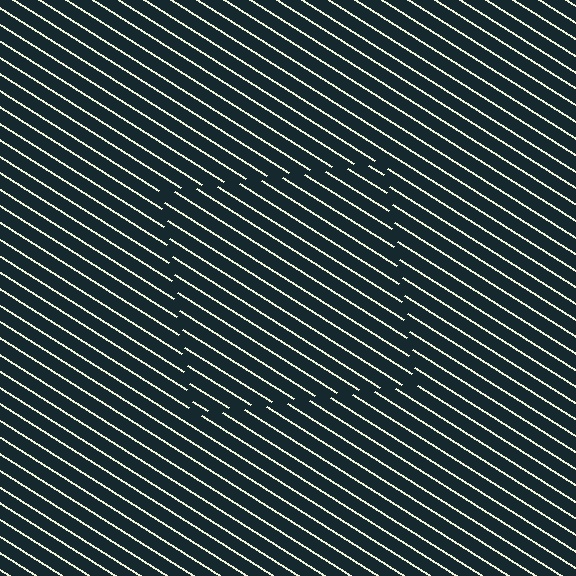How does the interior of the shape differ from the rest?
The interior of the shape contains the same grating, shifted by half a period — the contour is defined by the phase discontinuity where line-ends from the inner and outer gratings abut.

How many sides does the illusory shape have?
4 sides — the line-ends trace a square.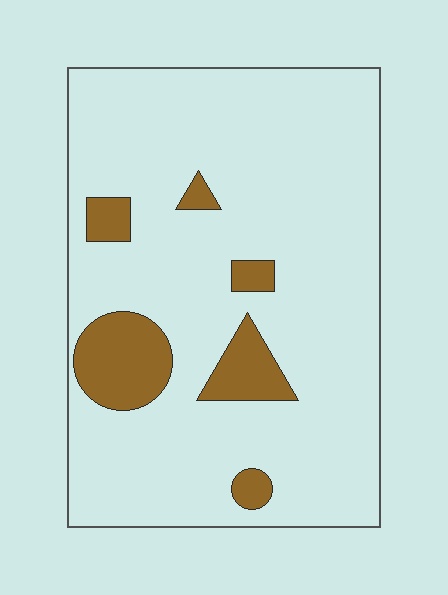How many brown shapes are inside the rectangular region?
6.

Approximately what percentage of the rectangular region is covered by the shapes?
Approximately 15%.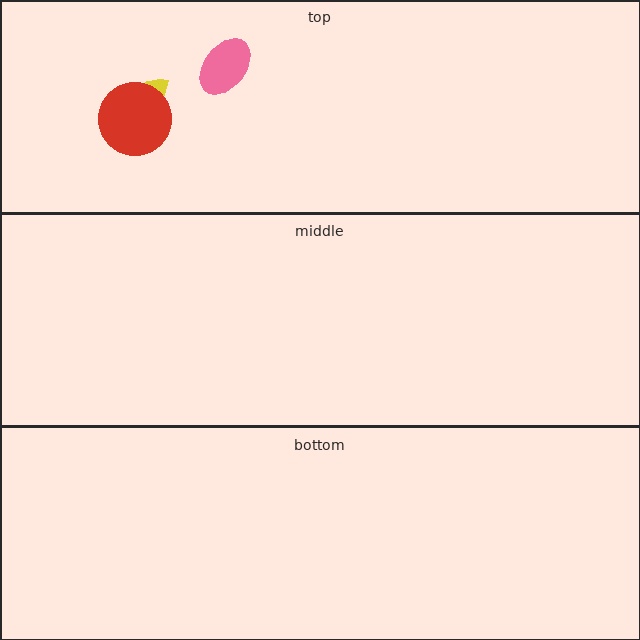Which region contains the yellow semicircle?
The top region.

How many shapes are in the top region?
3.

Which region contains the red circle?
The top region.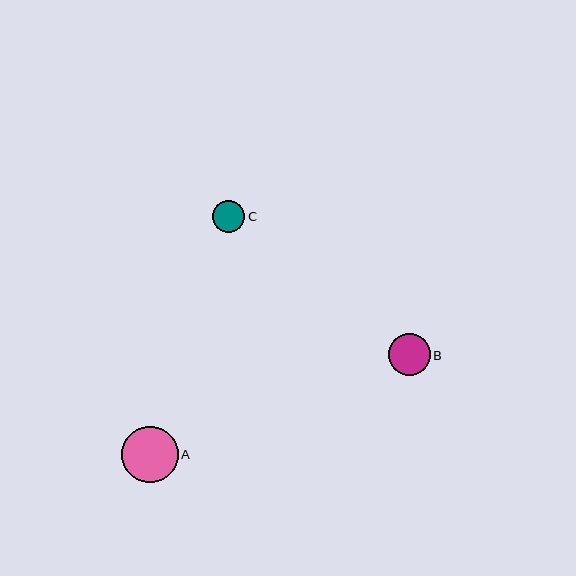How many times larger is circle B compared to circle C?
Circle B is approximately 1.3 times the size of circle C.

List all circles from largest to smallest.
From largest to smallest: A, B, C.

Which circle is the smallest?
Circle C is the smallest with a size of approximately 33 pixels.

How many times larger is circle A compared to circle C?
Circle A is approximately 1.7 times the size of circle C.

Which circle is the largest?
Circle A is the largest with a size of approximately 56 pixels.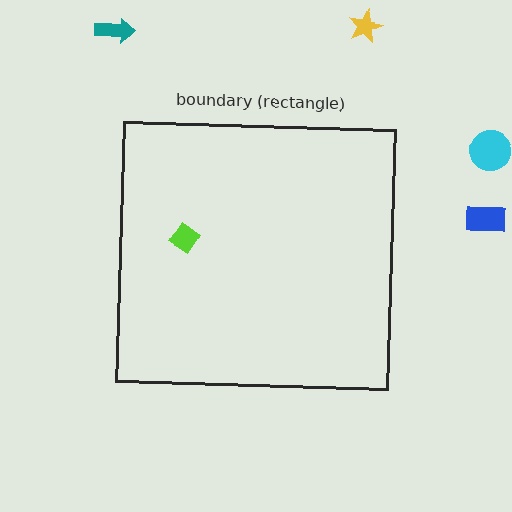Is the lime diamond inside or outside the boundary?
Inside.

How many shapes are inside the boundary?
1 inside, 4 outside.